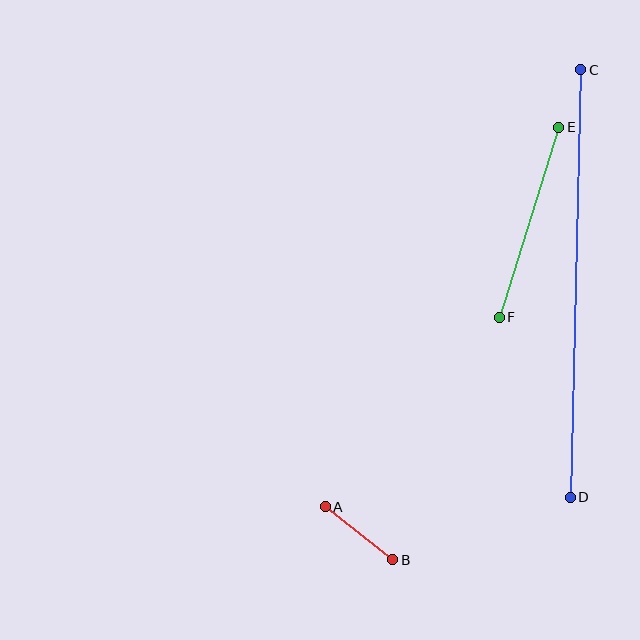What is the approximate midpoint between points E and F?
The midpoint is at approximately (529, 222) pixels.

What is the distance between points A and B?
The distance is approximately 86 pixels.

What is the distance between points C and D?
The distance is approximately 427 pixels.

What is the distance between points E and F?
The distance is approximately 199 pixels.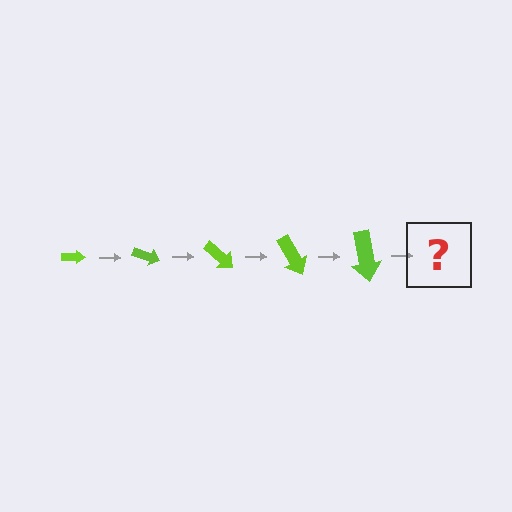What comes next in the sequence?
The next element should be an arrow, larger than the previous one and rotated 100 degrees from the start.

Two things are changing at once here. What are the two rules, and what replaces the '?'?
The two rules are that the arrow grows larger each step and it rotates 20 degrees each step. The '?' should be an arrow, larger than the previous one and rotated 100 degrees from the start.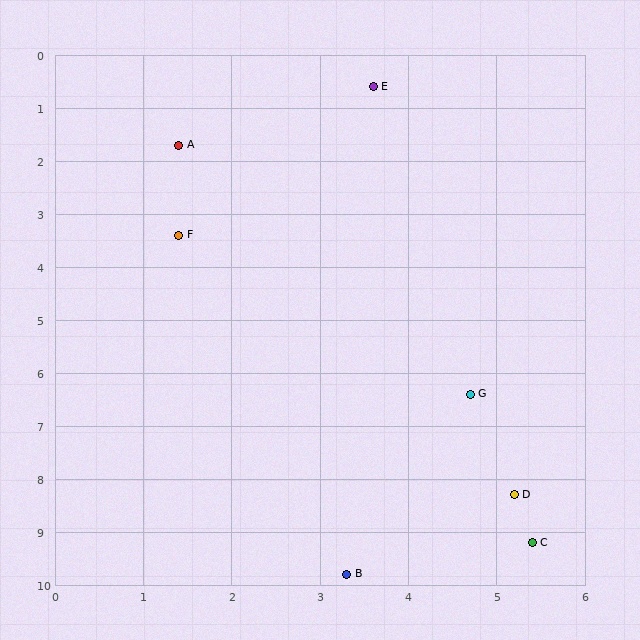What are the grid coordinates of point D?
Point D is at approximately (5.2, 8.3).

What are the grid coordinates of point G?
Point G is at approximately (4.7, 6.4).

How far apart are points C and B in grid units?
Points C and B are about 2.2 grid units apart.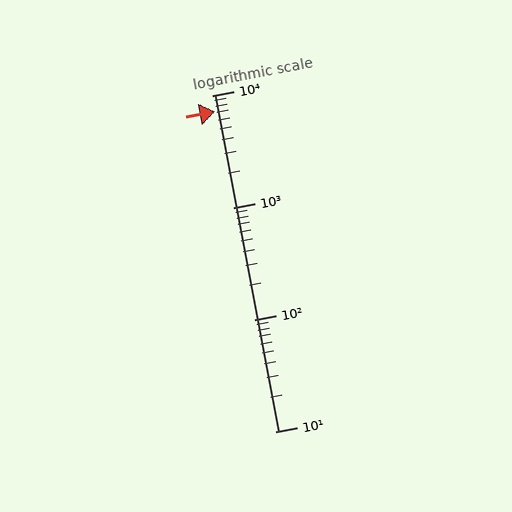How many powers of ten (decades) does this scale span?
The scale spans 3 decades, from 10 to 10000.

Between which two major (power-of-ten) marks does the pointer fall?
The pointer is between 1000 and 10000.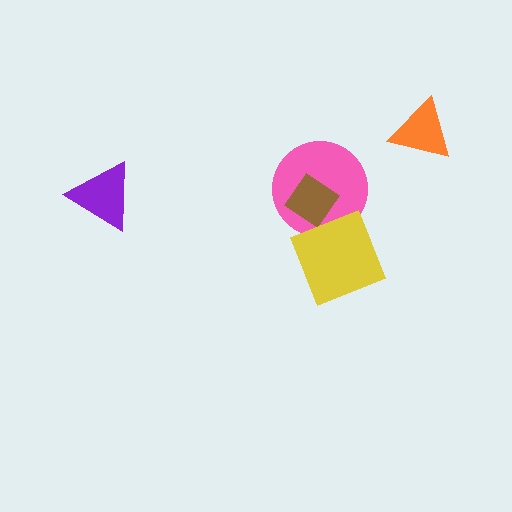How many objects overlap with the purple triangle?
0 objects overlap with the purple triangle.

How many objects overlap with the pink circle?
2 objects overlap with the pink circle.